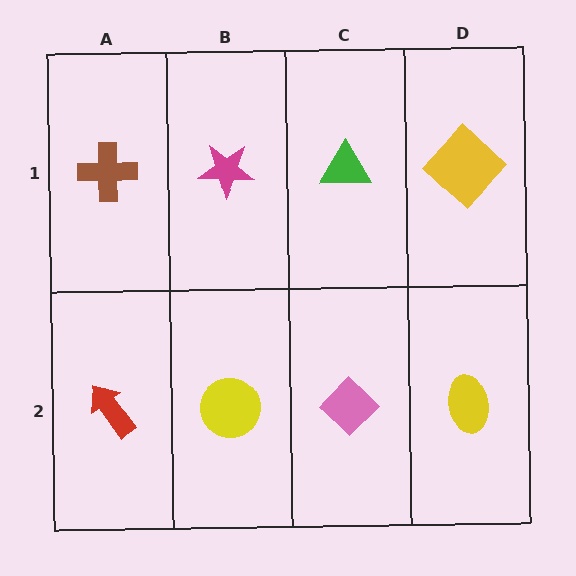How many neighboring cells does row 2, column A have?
2.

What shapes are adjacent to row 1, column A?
A red arrow (row 2, column A), a magenta star (row 1, column B).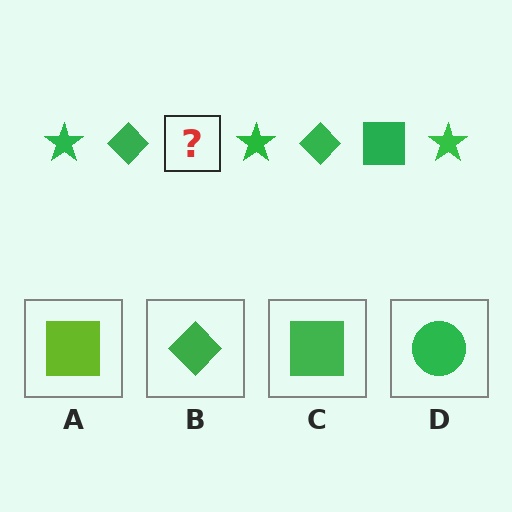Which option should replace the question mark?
Option C.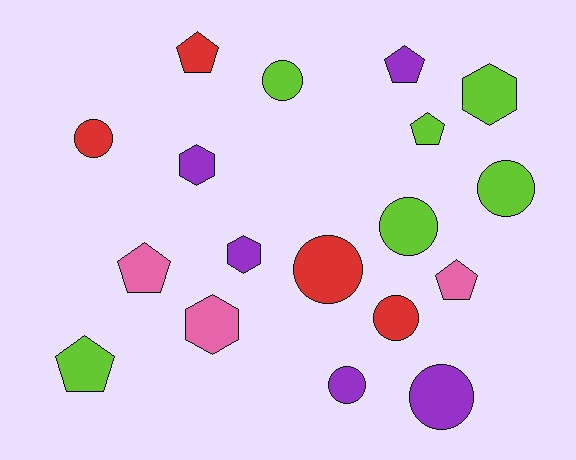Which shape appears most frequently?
Circle, with 8 objects.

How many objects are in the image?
There are 18 objects.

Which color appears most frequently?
Lime, with 6 objects.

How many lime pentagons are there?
There are 2 lime pentagons.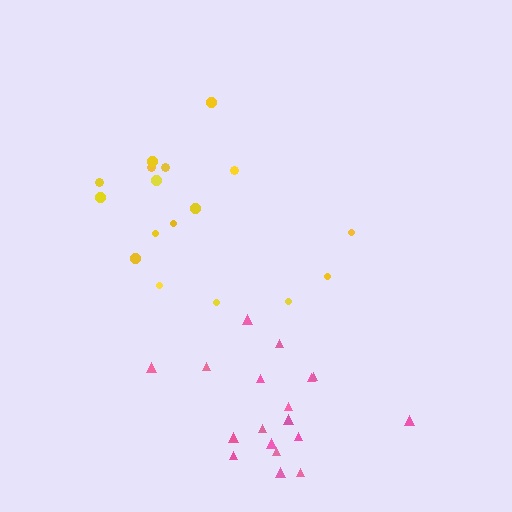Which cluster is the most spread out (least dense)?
Yellow.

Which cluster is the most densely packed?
Pink.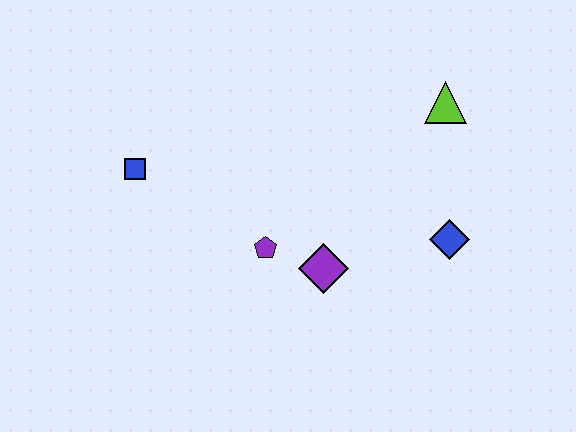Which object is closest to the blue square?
The purple pentagon is closest to the blue square.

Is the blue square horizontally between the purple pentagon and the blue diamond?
No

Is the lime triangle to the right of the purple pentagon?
Yes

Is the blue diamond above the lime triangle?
No